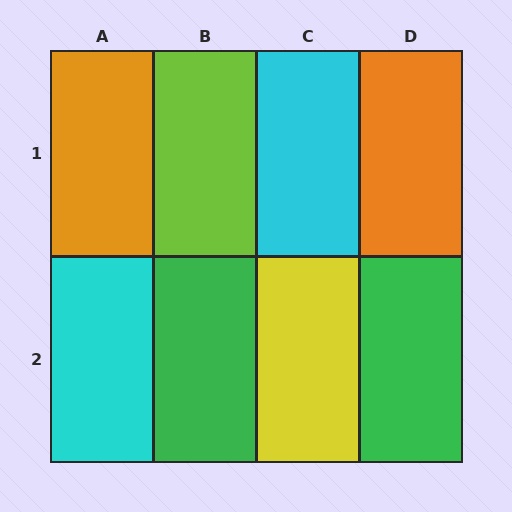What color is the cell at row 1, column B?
Lime.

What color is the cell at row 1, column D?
Orange.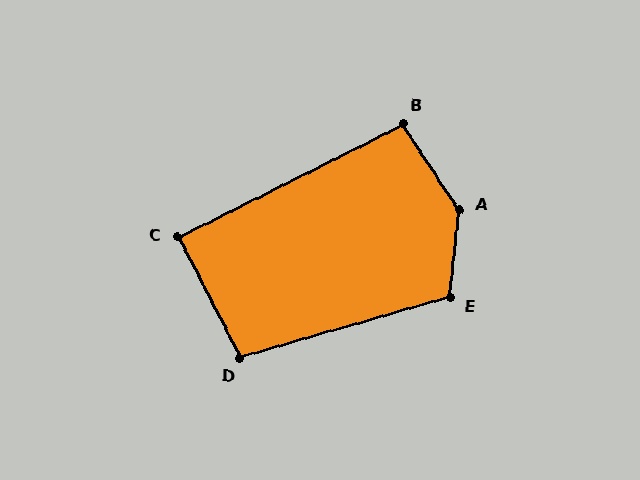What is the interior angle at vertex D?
Approximately 101 degrees (obtuse).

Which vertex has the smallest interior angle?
C, at approximately 89 degrees.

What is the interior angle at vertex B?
Approximately 97 degrees (obtuse).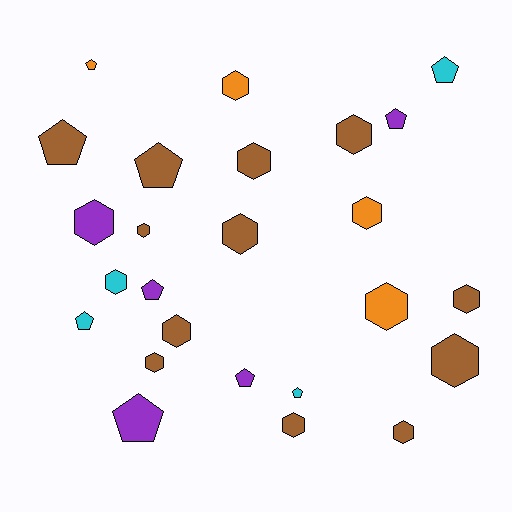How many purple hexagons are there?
There is 1 purple hexagon.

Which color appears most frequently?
Brown, with 12 objects.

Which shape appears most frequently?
Hexagon, with 15 objects.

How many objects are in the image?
There are 25 objects.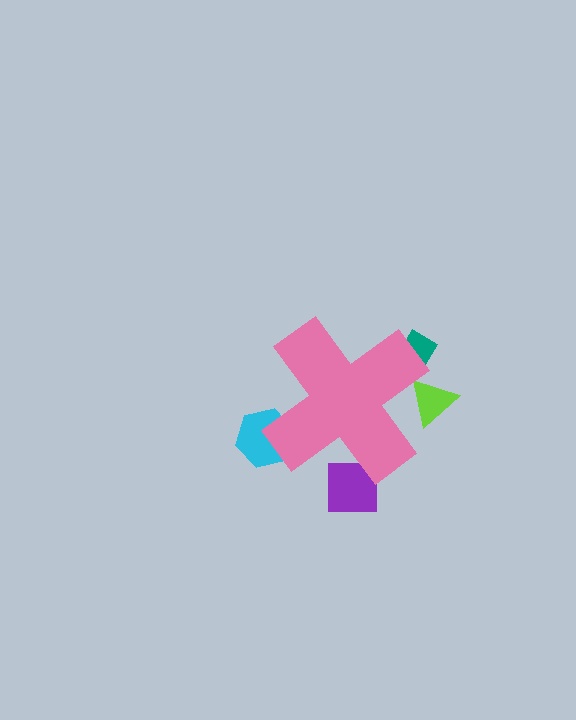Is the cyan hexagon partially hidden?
Yes, the cyan hexagon is partially hidden behind the pink cross.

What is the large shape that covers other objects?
A pink cross.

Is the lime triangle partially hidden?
Yes, the lime triangle is partially hidden behind the pink cross.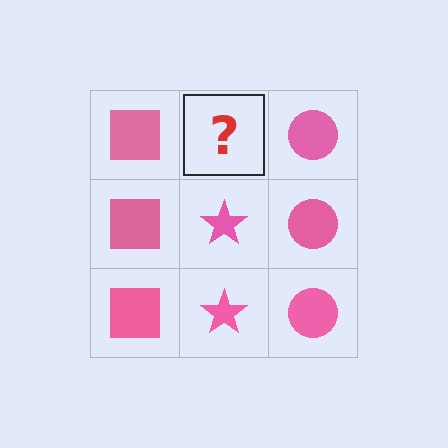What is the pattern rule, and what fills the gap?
The rule is that each column has a consistent shape. The gap should be filled with a pink star.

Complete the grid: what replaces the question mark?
The question mark should be replaced with a pink star.